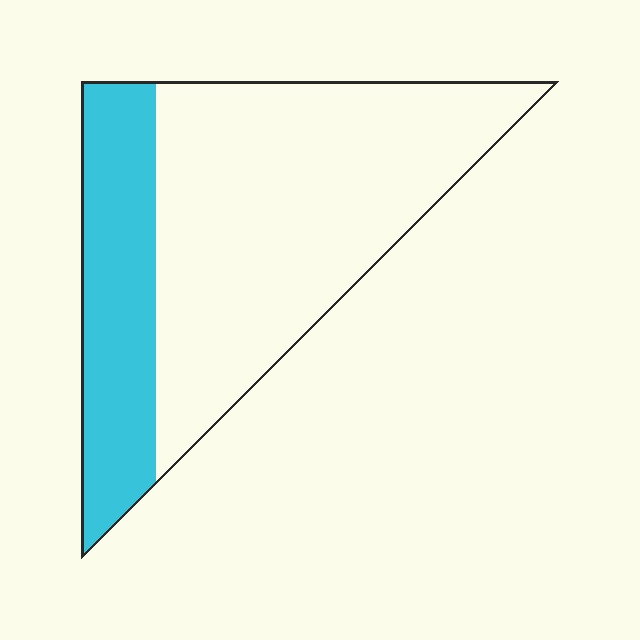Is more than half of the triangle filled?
No.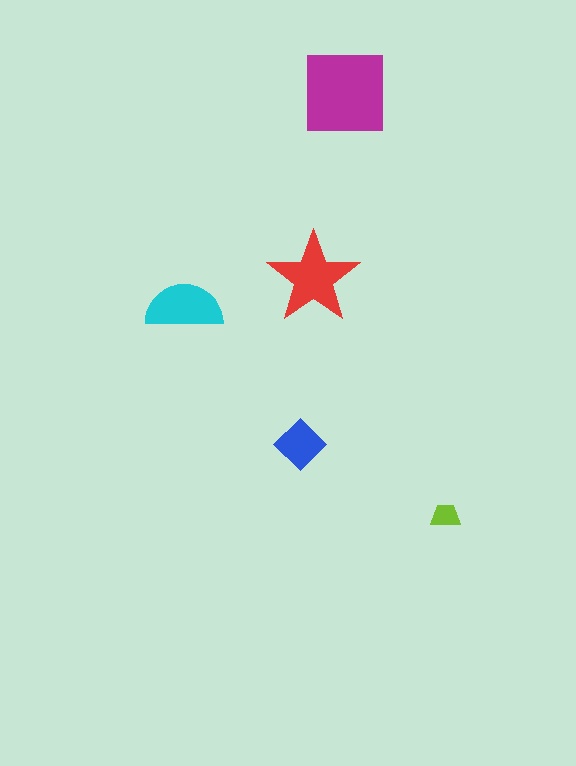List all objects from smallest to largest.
The lime trapezoid, the blue diamond, the cyan semicircle, the red star, the magenta square.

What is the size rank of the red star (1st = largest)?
2nd.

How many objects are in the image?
There are 5 objects in the image.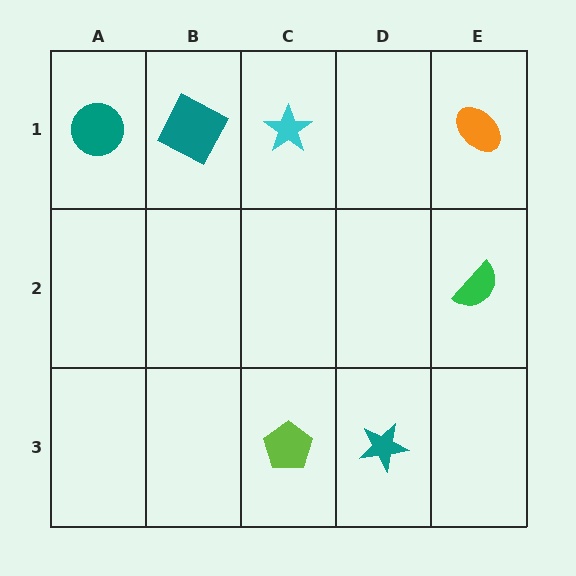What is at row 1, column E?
An orange ellipse.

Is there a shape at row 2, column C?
No, that cell is empty.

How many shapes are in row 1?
4 shapes.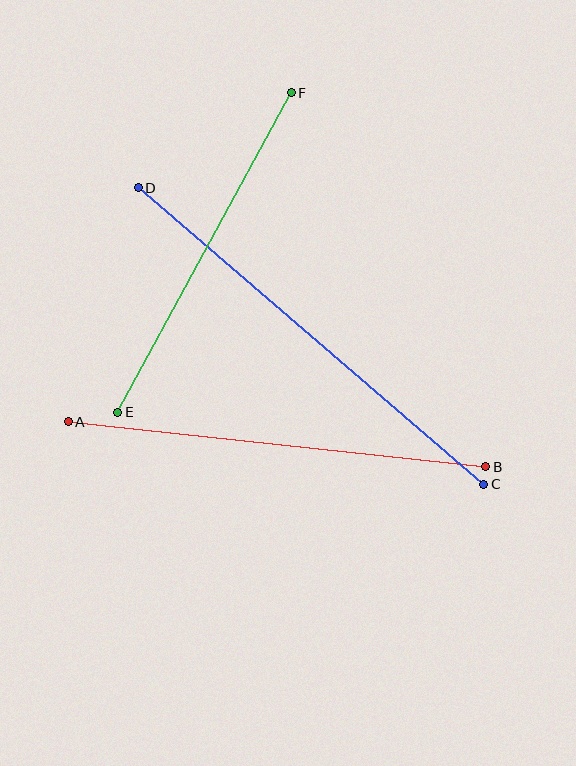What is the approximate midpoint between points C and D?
The midpoint is at approximately (311, 336) pixels.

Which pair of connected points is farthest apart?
Points C and D are farthest apart.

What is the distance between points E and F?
The distance is approximately 364 pixels.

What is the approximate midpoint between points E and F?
The midpoint is at approximately (204, 253) pixels.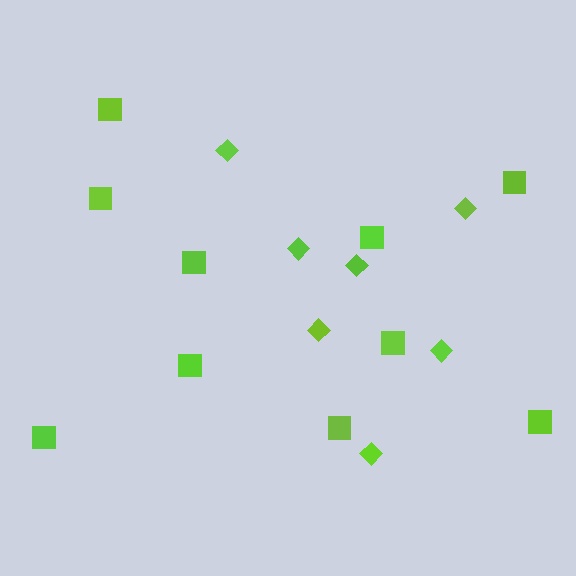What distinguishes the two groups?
There are 2 groups: one group of diamonds (7) and one group of squares (10).